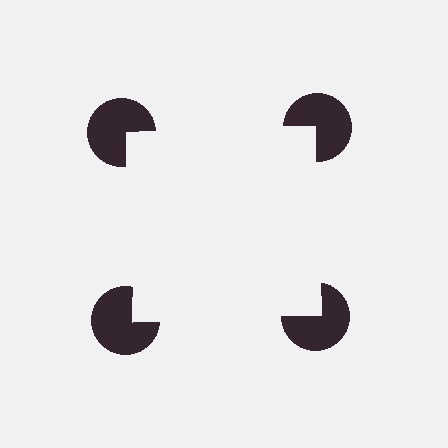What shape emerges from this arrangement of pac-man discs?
An illusory square — its edges are inferred from the aligned wedge cuts in the pac-man discs, not physically drawn.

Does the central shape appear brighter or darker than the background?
It typically appears slightly brighter than the background, even though no actual brightness change is drawn.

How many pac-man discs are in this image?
There are 4 — one at each vertex of the illusory square.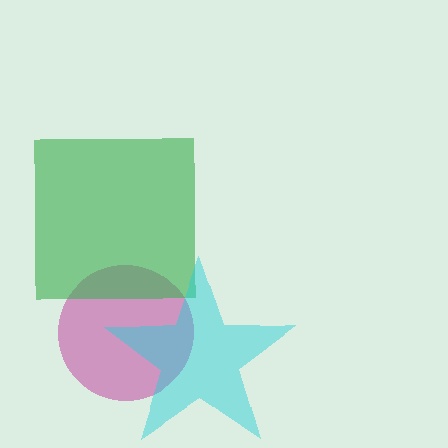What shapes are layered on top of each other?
The layered shapes are: a magenta circle, a green square, a cyan star.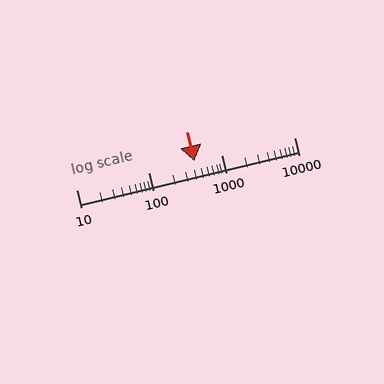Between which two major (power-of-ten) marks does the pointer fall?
The pointer is between 100 and 1000.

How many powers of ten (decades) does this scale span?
The scale spans 3 decades, from 10 to 10000.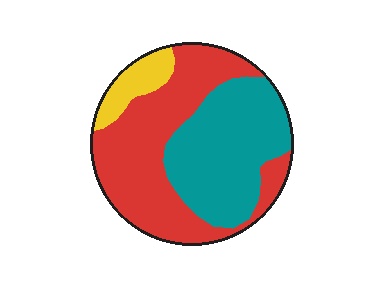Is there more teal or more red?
Red.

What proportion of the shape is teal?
Teal covers around 40% of the shape.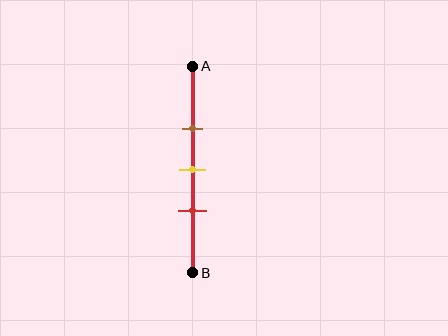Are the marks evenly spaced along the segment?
Yes, the marks are approximately evenly spaced.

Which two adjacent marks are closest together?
The yellow and red marks are the closest adjacent pair.